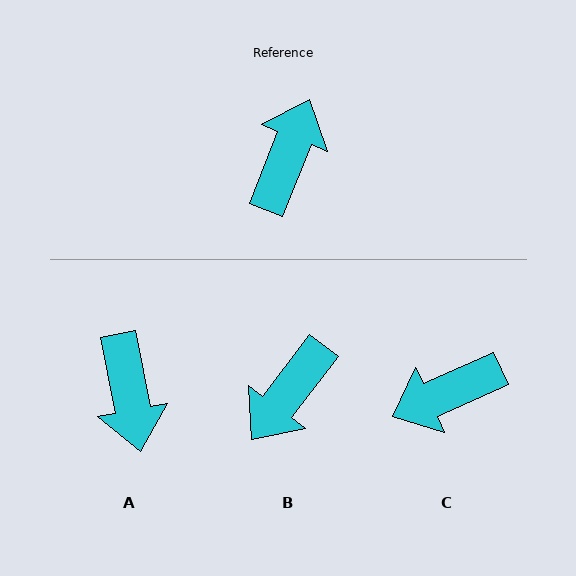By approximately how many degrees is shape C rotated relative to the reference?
Approximately 136 degrees counter-clockwise.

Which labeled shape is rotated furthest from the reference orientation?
B, about 164 degrees away.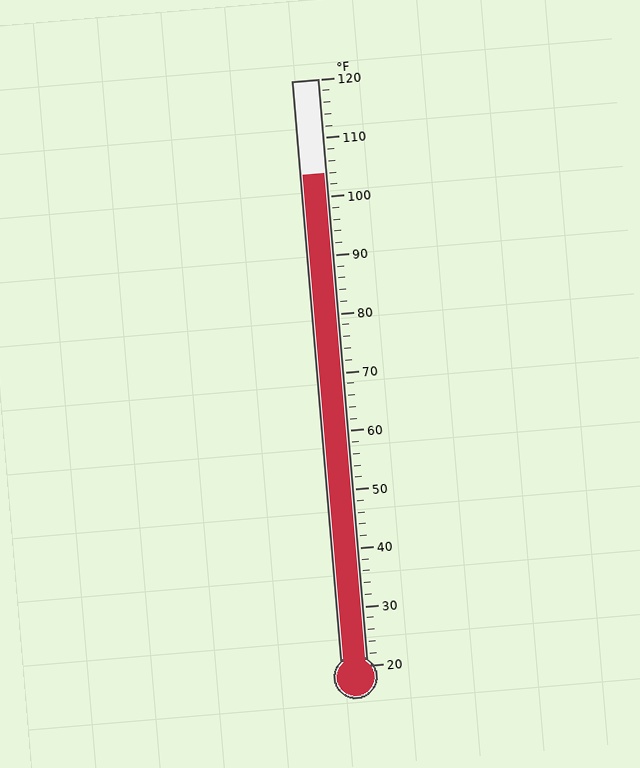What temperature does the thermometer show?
The thermometer shows approximately 104°F.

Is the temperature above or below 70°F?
The temperature is above 70°F.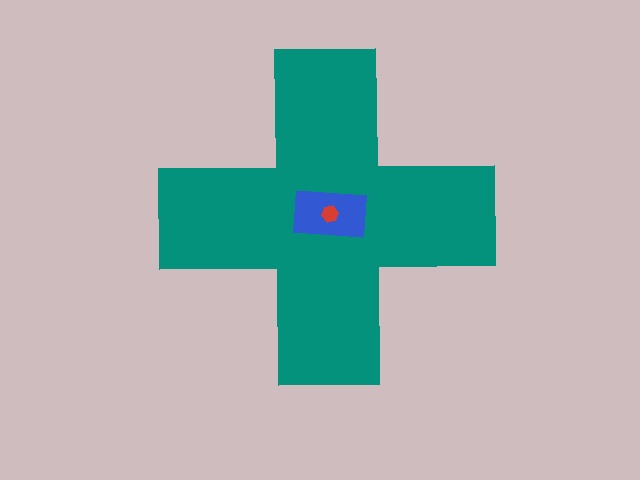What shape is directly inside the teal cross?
The blue rectangle.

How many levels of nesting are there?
3.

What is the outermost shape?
The teal cross.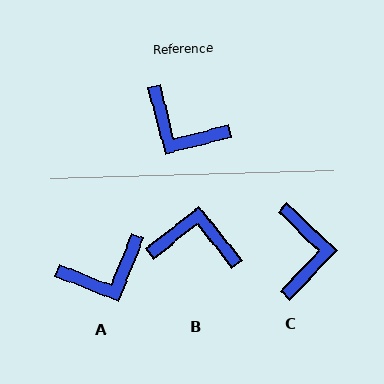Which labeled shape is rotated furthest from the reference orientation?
B, about 156 degrees away.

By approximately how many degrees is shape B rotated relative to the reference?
Approximately 156 degrees clockwise.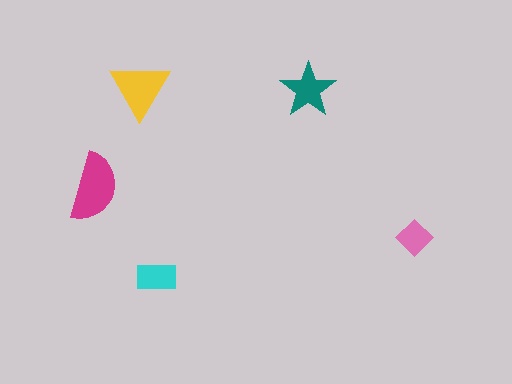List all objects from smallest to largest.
The pink diamond, the cyan rectangle, the teal star, the yellow triangle, the magenta semicircle.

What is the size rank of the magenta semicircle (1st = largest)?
1st.